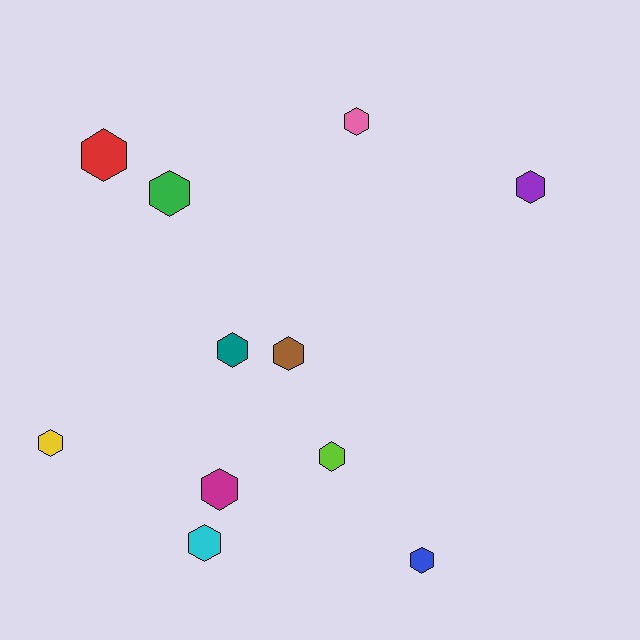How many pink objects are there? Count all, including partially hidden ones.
There is 1 pink object.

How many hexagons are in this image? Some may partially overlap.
There are 11 hexagons.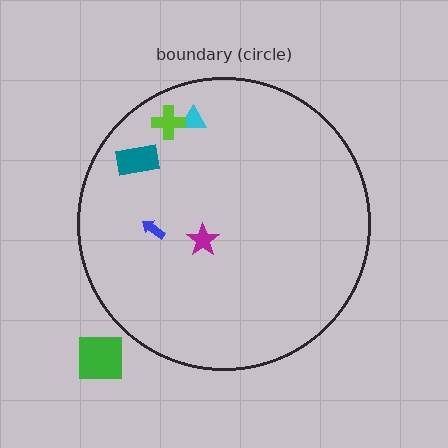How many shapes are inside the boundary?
5 inside, 1 outside.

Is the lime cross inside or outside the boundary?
Inside.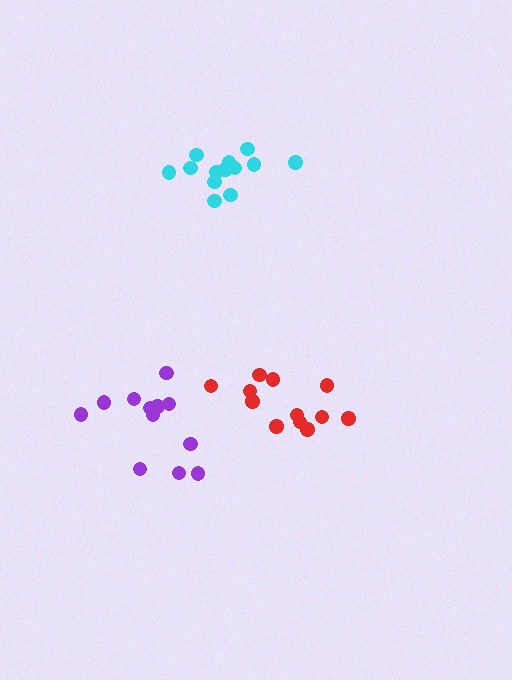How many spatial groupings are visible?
There are 3 spatial groupings.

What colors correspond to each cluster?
The clusters are colored: purple, red, cyan.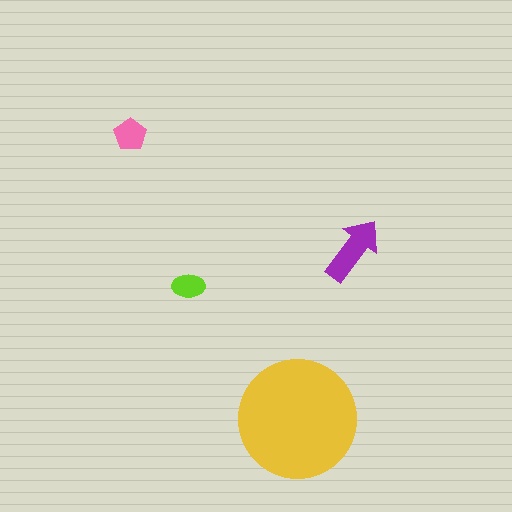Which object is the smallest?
The lime ellipse.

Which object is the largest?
The yellow circle.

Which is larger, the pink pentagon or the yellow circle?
The yellow circle.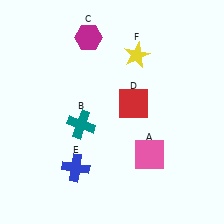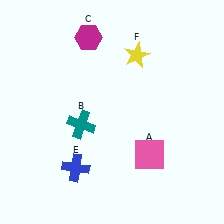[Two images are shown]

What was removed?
The red square (D) was removed in Image 2.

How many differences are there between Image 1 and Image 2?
There is 1 difference between the two images.